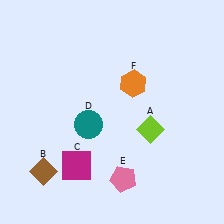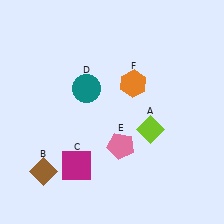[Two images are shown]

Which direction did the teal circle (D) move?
The teal circle (D) moved up.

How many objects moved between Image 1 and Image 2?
2 objects moved between the two images.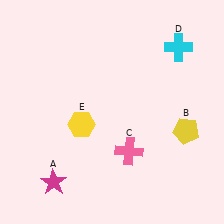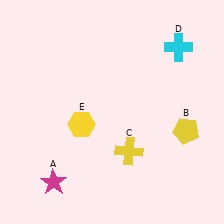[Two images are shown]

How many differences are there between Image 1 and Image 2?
There is 1 difference between the two images.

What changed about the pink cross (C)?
In Image 1, C is pink. In Image 2, it changed to yellow.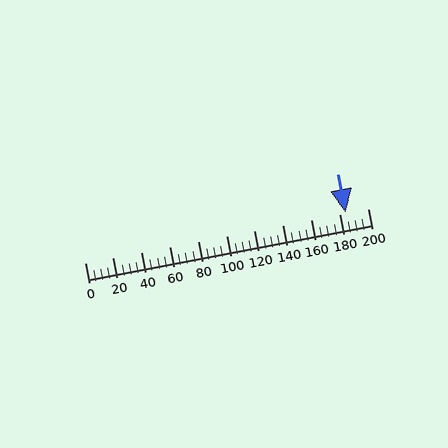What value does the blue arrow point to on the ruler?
The blue arrow points to approximately 184.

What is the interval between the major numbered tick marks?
The major tick marks are spaced 20 units apart.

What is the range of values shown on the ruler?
The ruler shows values from 0 to 200.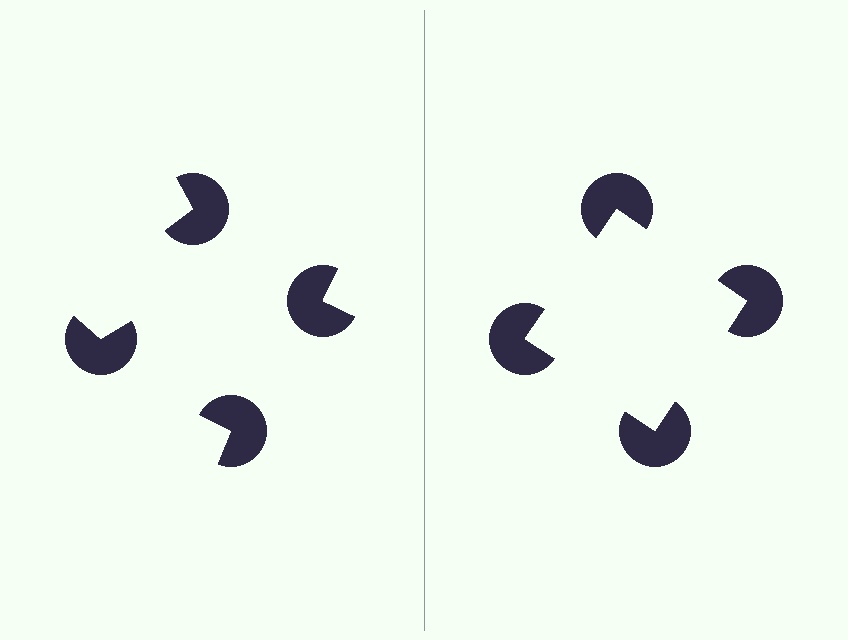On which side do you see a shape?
An illusory square appears on the right side. On the left side the wedge cuts are rotated, so no coherent shape forms.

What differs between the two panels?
The pac-man discs are positioned identically on both sides; only the wedge orientations differ. On the right they align to a square; on the left they are misaligned.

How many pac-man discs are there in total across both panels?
8 — 4 on each side.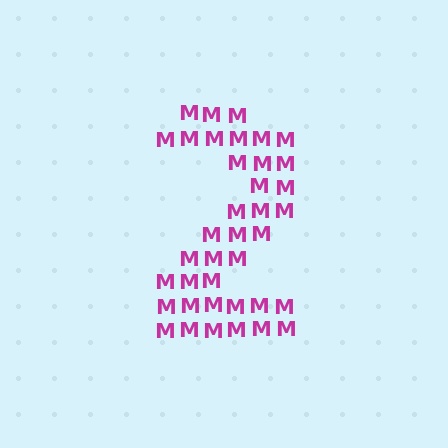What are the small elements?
The small elements are letter M's.